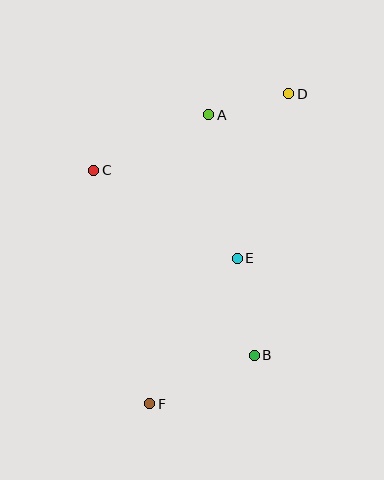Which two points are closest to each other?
Points A and D are closest to each other.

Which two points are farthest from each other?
Points D and F are farthest from each other.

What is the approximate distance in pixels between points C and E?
The distance between C and E is approximately 168 pixels.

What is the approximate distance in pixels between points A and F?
The distance between A and F is approximately 295 pixels.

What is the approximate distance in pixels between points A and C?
The distance between A and C is approximately 128 pixels.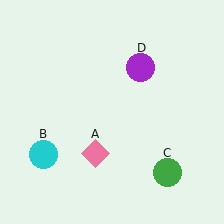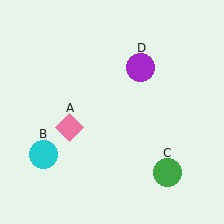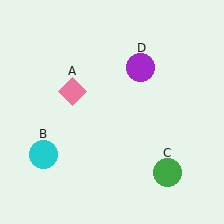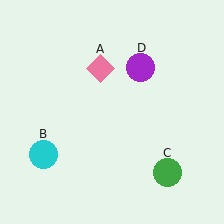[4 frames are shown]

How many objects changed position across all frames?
1 object changed position: pink diamond (object A).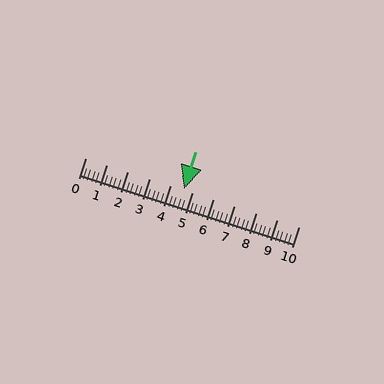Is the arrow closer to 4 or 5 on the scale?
The arrow is closer to 5.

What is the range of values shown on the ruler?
The ruler shows values from 0 to 10.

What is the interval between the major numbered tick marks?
The major tick marks are spaced 1 units apart.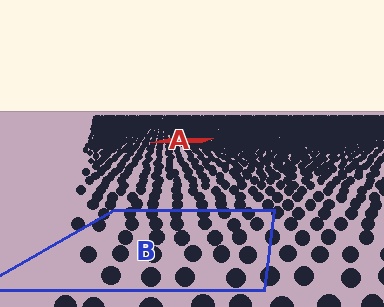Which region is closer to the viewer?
Region B is closer. The texture elements there are larger and more spread out.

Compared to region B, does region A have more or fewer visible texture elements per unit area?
Region A has more texture elements per unit area — they are packed more densely because it is farther away.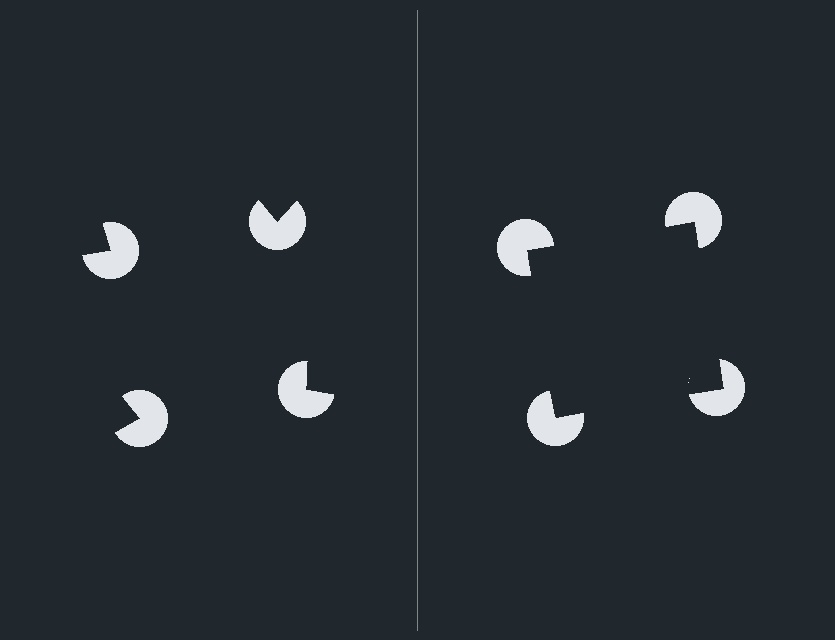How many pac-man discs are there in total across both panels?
8 — 4 on each side.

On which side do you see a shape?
An illusory square appears on the right side. On the left side the wedge cuts are rotated, so no coherent shape forms.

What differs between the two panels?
The pac-man discs are positioned identically on both sides; only the wedge orientations differ. On the right they align to a square; on the left they are misaligned.